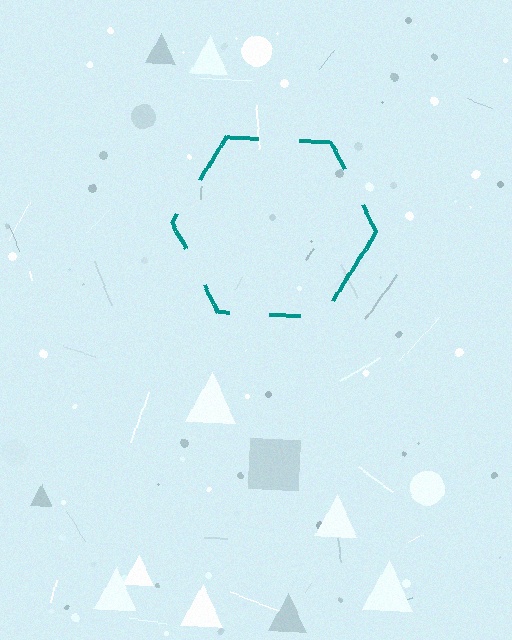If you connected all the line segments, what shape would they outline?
They would outline a hexagon.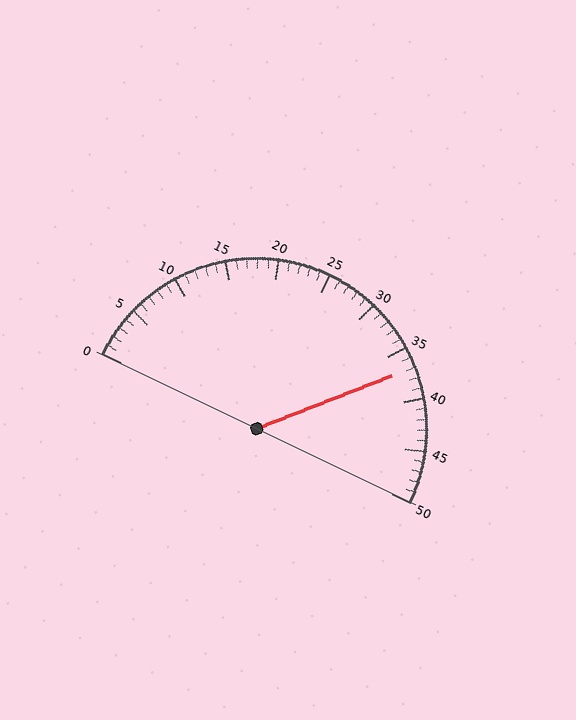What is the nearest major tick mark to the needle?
The nearest major tick mark is 35.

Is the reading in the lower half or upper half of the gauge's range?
The reading is in the upper half of the range (0 to 50).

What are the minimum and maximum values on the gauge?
The gauge ranges from 0 to 50.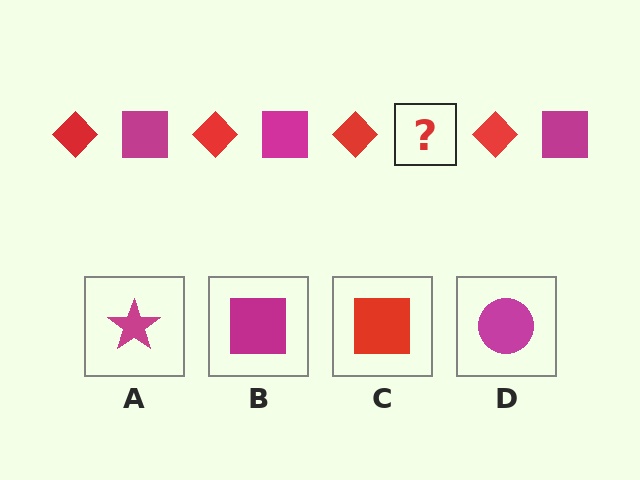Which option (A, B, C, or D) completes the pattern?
B.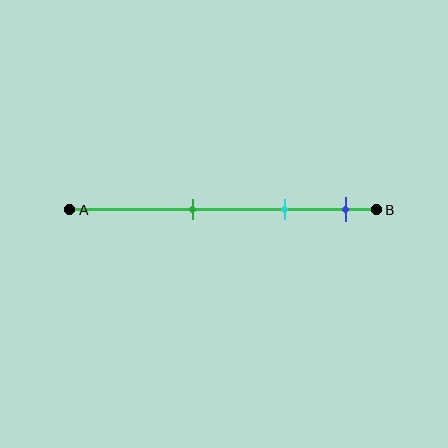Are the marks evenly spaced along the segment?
Yes, the marks are approximately evenly spaced.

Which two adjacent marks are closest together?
The cyan and blue marks are the closest adjacent pair.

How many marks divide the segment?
There are 3 marks dividing the segment.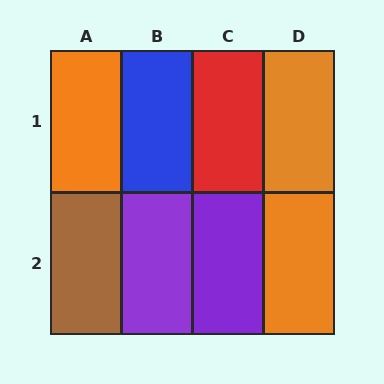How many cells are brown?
1 cell is brown.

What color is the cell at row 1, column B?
Blue.